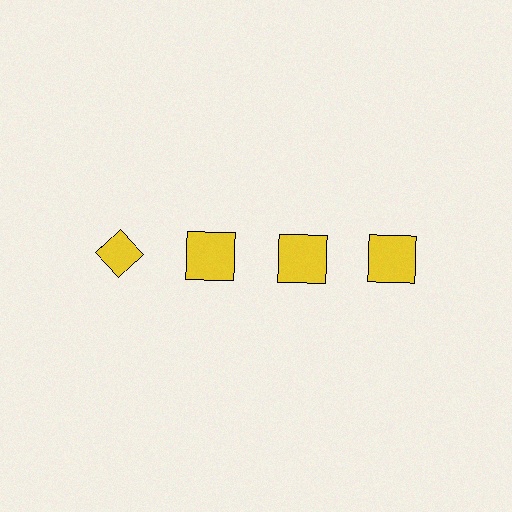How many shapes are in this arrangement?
There are 4 shapes arranged in a grid pattern.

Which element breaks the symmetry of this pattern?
The yellow diamond in the top row, leftmost column breaks the symmetry. All other shapes are yellow squares.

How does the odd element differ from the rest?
It has a different shape: diamond instead of square.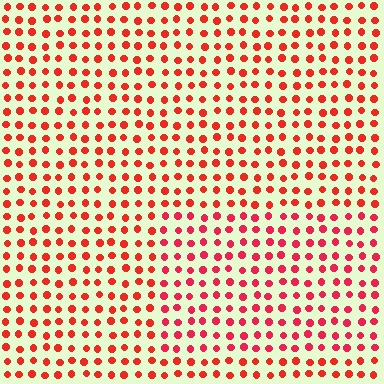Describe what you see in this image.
The image is filled with small red elements in a uniform arrangement. A rectangle-shaped region is visible where the elements are tinted to a slightly different hue, forming a subtle color boundary.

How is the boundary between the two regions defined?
The boundary is defined purely by a slight shift in hue (about 17 degrees). Spacing, size, and orientation are identical on both sides.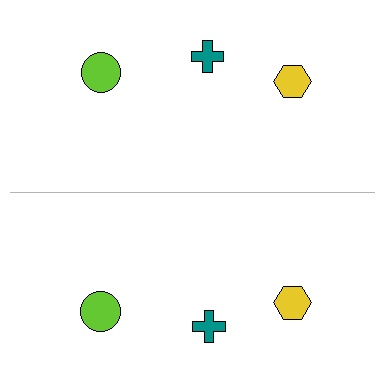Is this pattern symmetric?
Yes, this pattern has bilateral (reflection) symmetry.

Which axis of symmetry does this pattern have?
The pattern has a horizontal axis of symmetry running through the center of the image.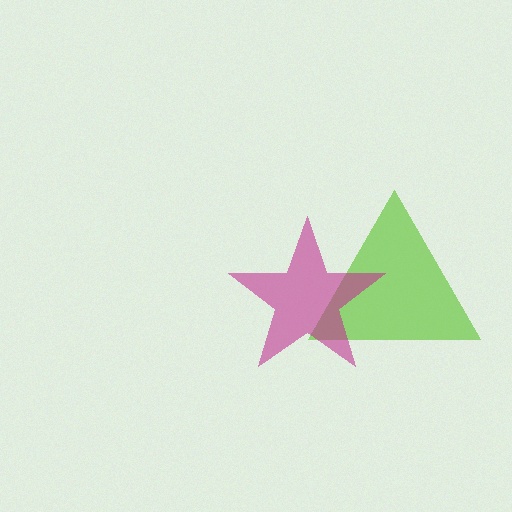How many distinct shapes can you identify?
There are 2 distinct shapes: a lime triangle, a magenta star.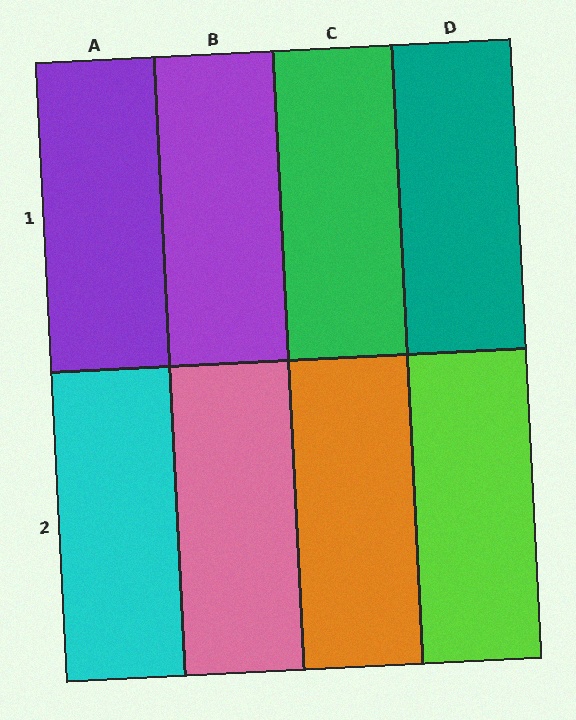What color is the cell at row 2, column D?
Lime.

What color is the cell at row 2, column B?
Pink.